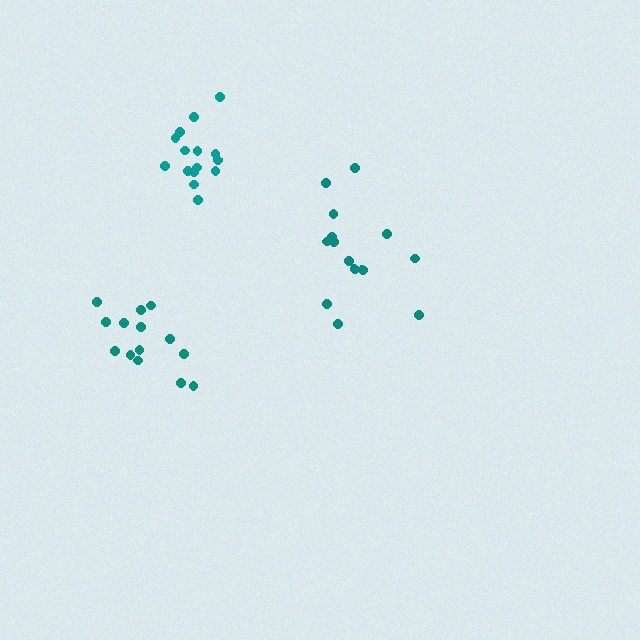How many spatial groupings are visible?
There are 3 spatial groupings.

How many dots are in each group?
Group 1: 14 dots, Group 2: 14 dots, Group 3: 15 dots (43 total).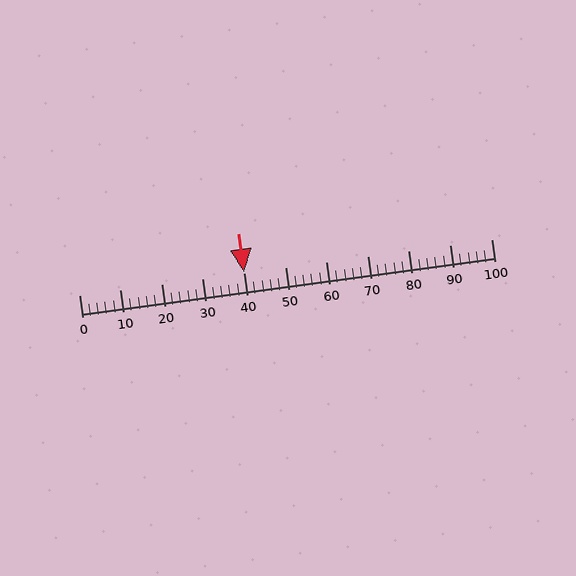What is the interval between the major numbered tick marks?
The major tick marks are spaced 10 units apart.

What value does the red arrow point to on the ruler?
The red arrow points to approximately 40.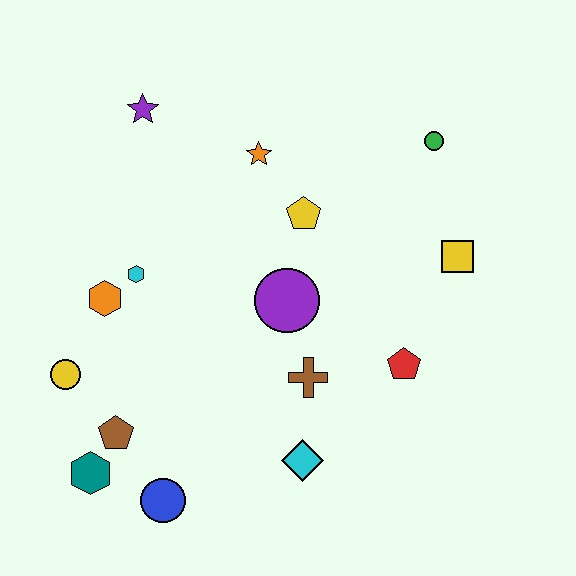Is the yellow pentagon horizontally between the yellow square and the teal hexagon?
Yes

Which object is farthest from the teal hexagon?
The green circle is farthest from the teal hexagon.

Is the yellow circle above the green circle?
No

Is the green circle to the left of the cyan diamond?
No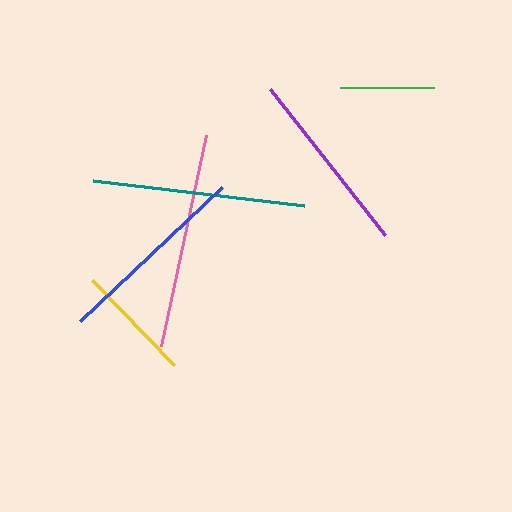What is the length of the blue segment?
The blue segment is approximately 196 pixels long.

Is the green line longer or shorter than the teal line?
The teal line is longer than the green line.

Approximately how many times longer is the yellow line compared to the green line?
The yellow line is approximately 1.3 times the length of the green line.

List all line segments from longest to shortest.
From longest to shortest: pink, teal, blue, purple, yellow, green.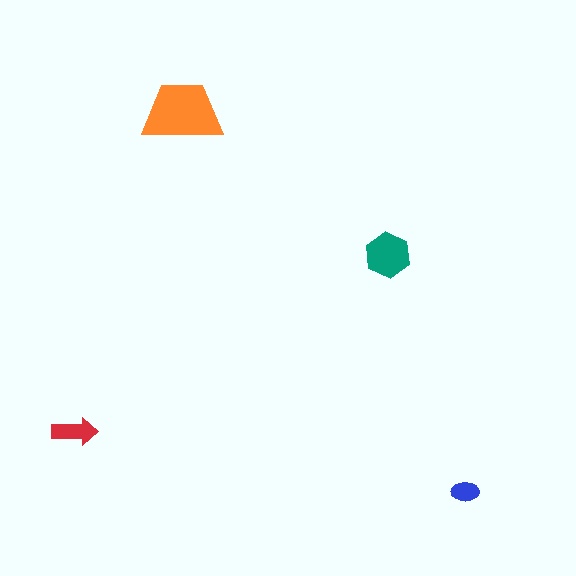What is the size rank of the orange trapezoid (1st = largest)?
1st.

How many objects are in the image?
There are 4 objects in the image.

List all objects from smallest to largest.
The blue ellipse, the red arrow, the teal hexagon, the orange trapezoid.